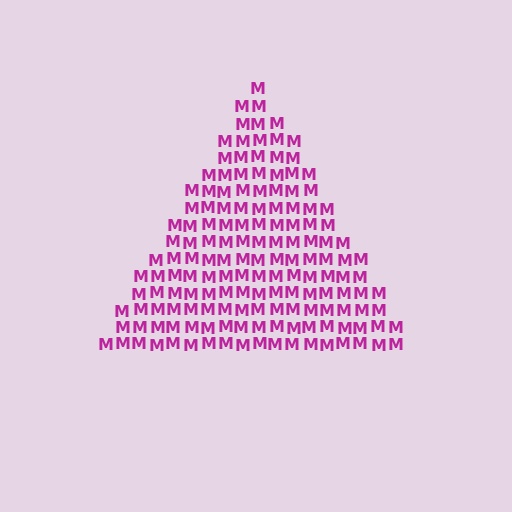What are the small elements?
The small elements are letter M's.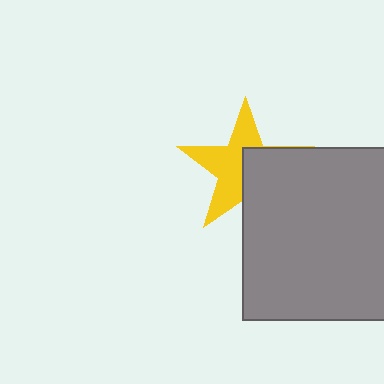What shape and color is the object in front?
The object in front is a gray square.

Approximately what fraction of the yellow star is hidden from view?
Roughly 45% of the yellow star is hidden behind the gray square.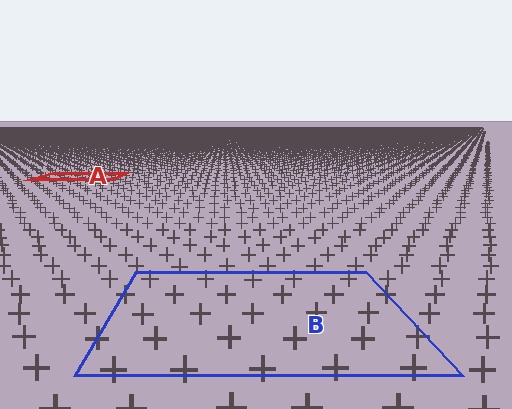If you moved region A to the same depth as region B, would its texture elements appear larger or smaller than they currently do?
They would appear larger. At a closer depth, the same texture elements are projected at a bigger on-screen size.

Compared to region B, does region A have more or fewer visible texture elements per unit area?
Region A has more texture elements per unit area — they are packed more densely because it is farther away.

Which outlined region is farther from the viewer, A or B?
Region A is farther from the viewer — the texture elements inside it appear smaller and more densely packed.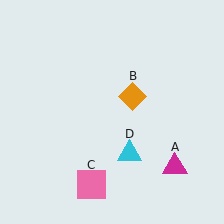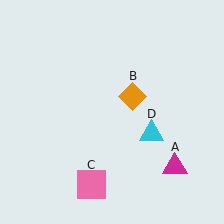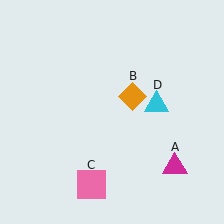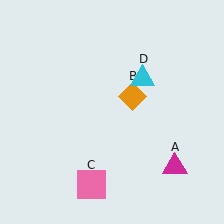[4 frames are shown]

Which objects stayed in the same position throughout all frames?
Magenta triangle (object A) and orange diamond (object B) and pink square (object C) remained stationary.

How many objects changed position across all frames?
1 object changed position: cyan triangle (object D).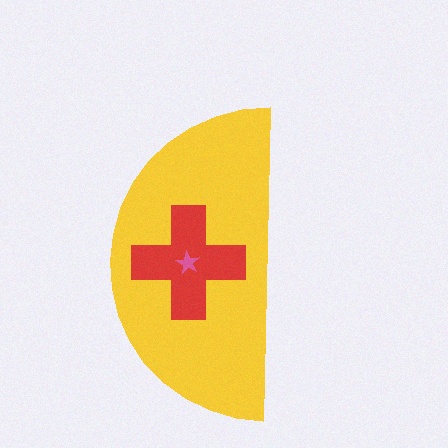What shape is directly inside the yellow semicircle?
The red cross.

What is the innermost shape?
The pink star.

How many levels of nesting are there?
3.